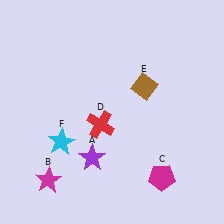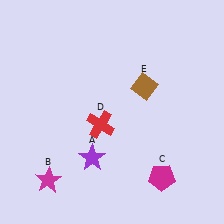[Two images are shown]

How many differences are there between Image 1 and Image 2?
There is 1 difference between the two images.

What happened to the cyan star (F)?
The cyan star (F) was removed in Image 2. It was in the bottom-left area of Image 1.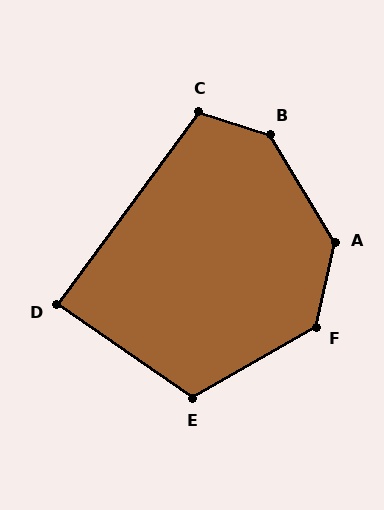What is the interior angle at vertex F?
Approximately 133 degrees (obtuse).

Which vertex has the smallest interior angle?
D, at approximately 89 degrees.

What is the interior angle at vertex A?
Approximately 136 degrees (obtuse).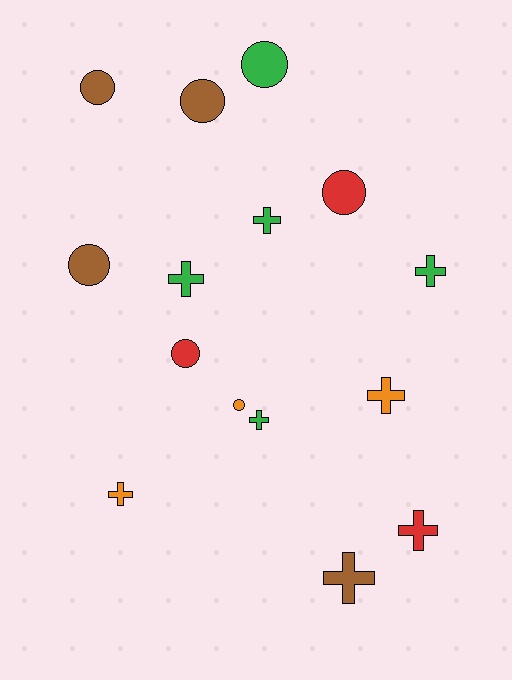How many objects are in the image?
There are 15 objects.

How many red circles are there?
There are 2 red circles.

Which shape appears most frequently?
Cross, with 8 objects.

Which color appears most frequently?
Green, with 5 objects.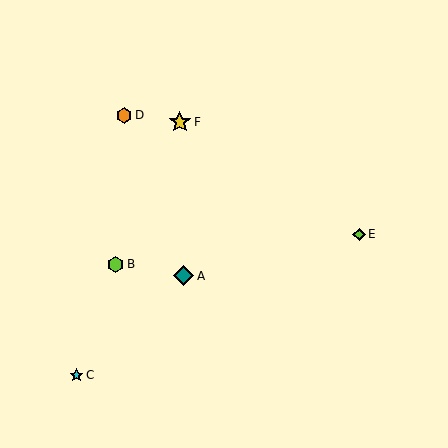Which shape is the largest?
The yellow star (labeled F) is the largest.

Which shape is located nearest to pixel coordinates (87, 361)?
The cyan star (labeled C) at (76, 375) is nearest to that location.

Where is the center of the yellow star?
The center of the yellow star is at (180, 122).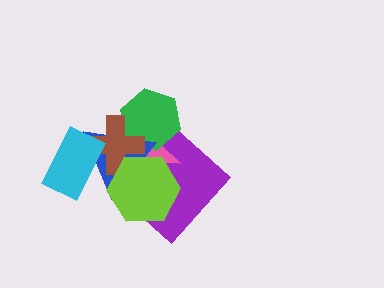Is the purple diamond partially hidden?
Yes, it is partially covered by another shape.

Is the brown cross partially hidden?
Yes, it is partially covered by another shape.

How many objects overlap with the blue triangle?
6 objects overlap with the blue triangle.